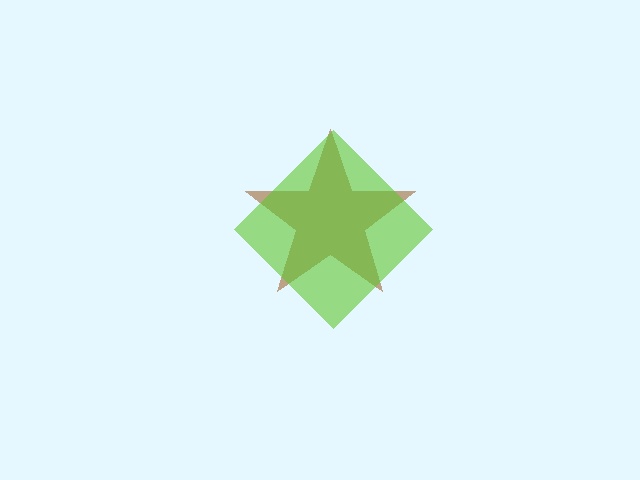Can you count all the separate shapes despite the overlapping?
Yes, there are 2 separate shapes.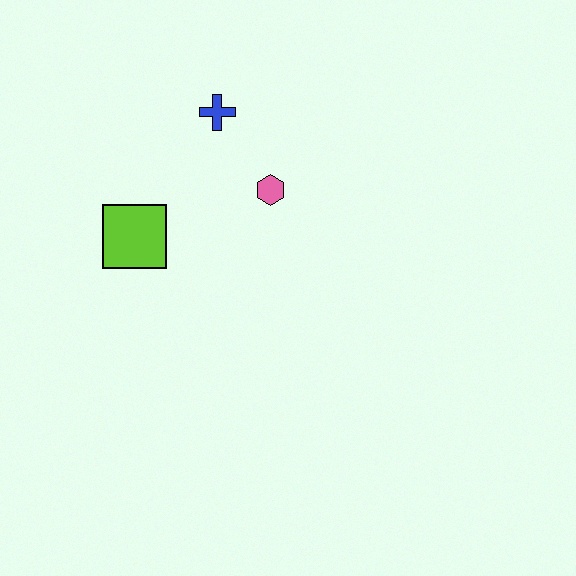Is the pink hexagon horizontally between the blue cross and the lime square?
No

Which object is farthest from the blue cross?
The lime square is farthest from the blue cross.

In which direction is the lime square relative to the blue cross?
The lime square is below the blue cross.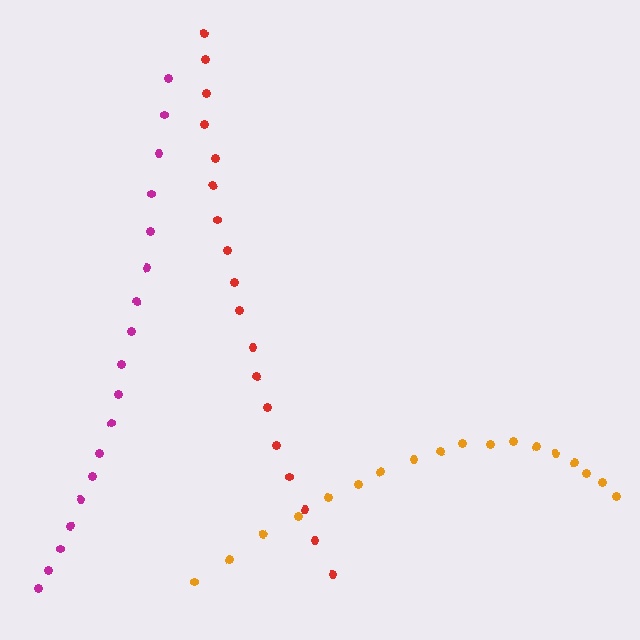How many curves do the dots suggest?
There are 3 distinct paths.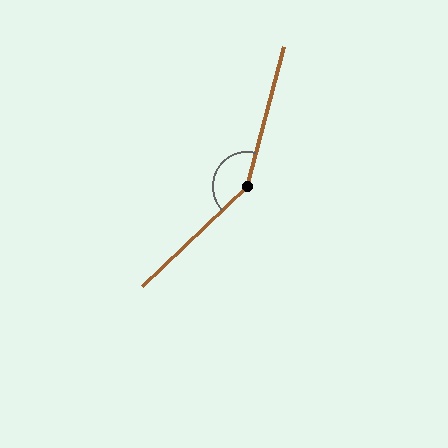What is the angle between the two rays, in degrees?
Approximately 149 degrees.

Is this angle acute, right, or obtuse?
It is obtuse.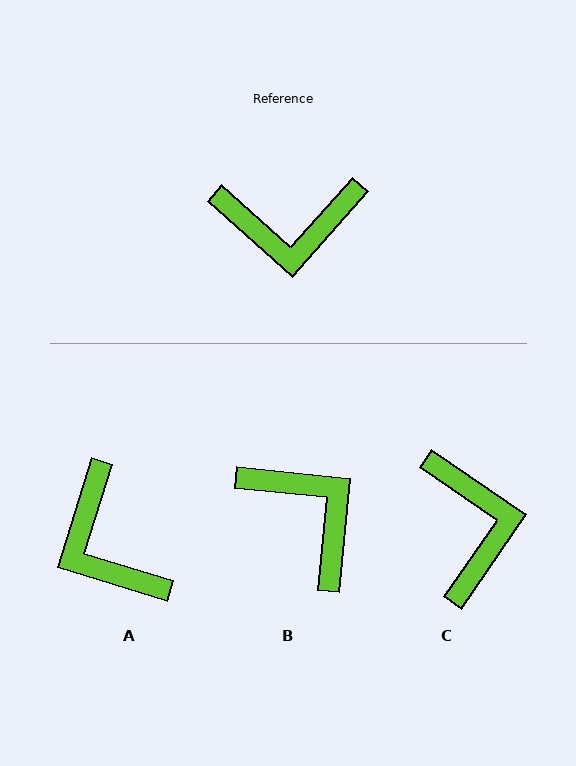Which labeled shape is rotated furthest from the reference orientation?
B, about 126 degrees away.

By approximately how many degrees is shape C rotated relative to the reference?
Approximately 97 degrees counter-clockwise.